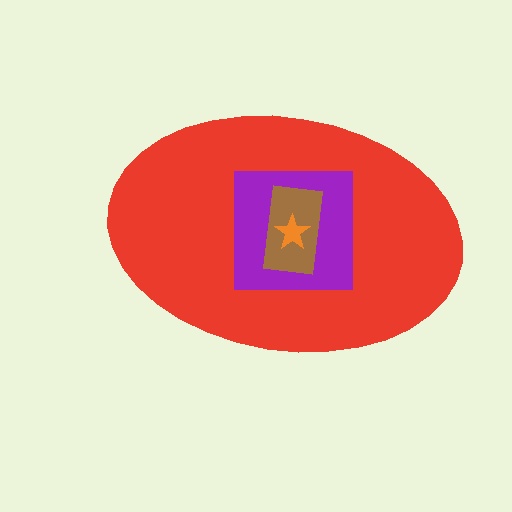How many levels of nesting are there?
4.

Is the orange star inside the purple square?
Yes.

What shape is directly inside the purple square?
The brown rectangle.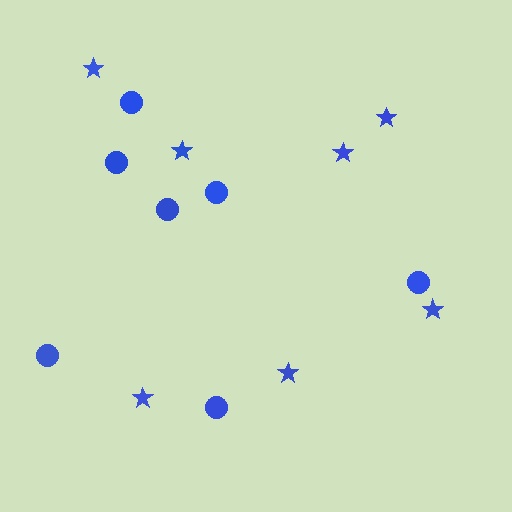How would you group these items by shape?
There are 2 groups: one group of circles (7) and one group of stars (7).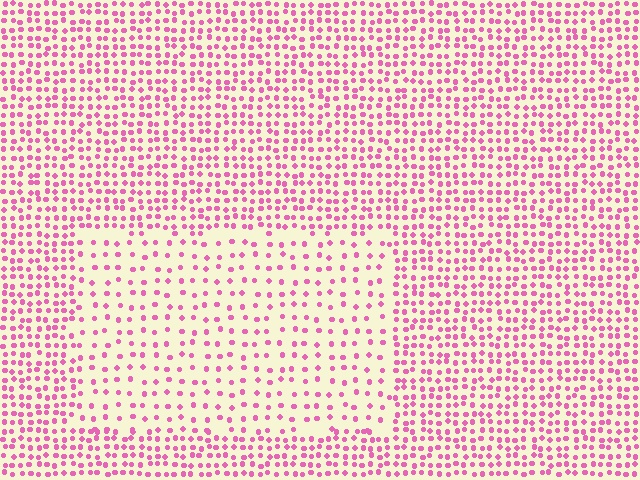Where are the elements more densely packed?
The elements are more densely packed outside the rectangle boundary.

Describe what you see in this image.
The image contains small pink elements arranged at two different densities. A rectangle-shaped region is visible where the elements are less densely packed than the surrounding area.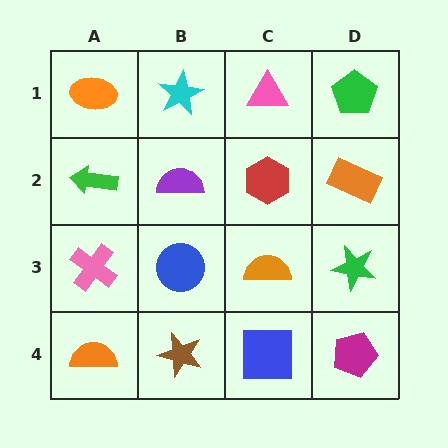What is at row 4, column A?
An orange semicircle.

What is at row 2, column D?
An orange rectangle.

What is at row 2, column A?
A green arrow.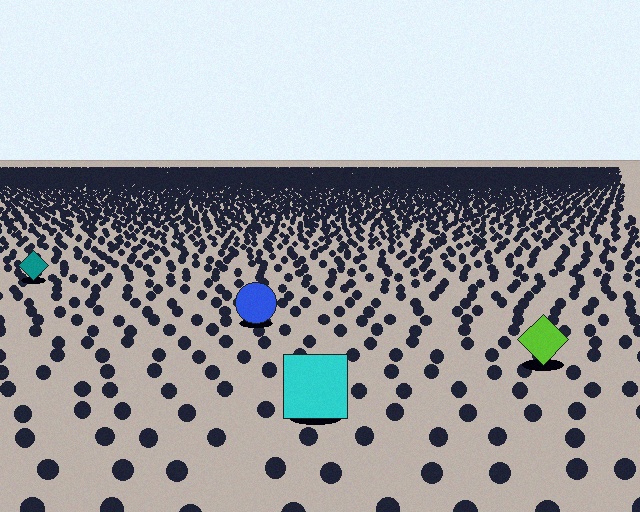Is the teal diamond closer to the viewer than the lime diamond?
No. The lime diamond is closer — you can tell from the texture gradient: the ground texture is coarser near it.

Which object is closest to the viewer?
The cyan square is closest. The texture marks near it are larger and more spread out.